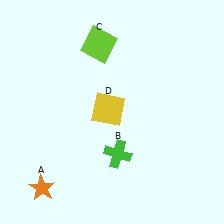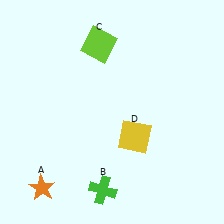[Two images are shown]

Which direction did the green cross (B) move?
The green cross (B) moved down.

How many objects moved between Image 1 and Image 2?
2 objects moved between the two images.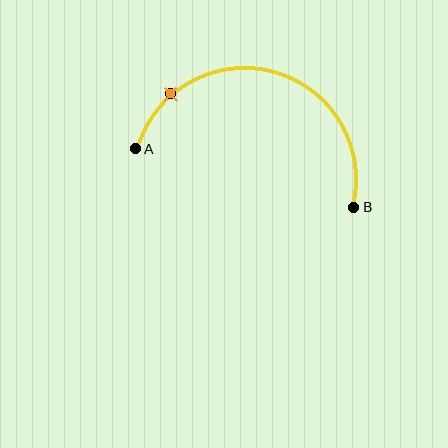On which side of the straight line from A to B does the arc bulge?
The arc bulges above the straight line connecting A and B.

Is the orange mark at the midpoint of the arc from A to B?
No. The orange mark lies on the arc but is closer to endpoint A. The arc midpoint would be at the point on the curve equidistant along the arc from both A and B.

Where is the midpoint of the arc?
The arc midpoint is the point on the curve farthest from the straight line joining A and B. It sits above that line.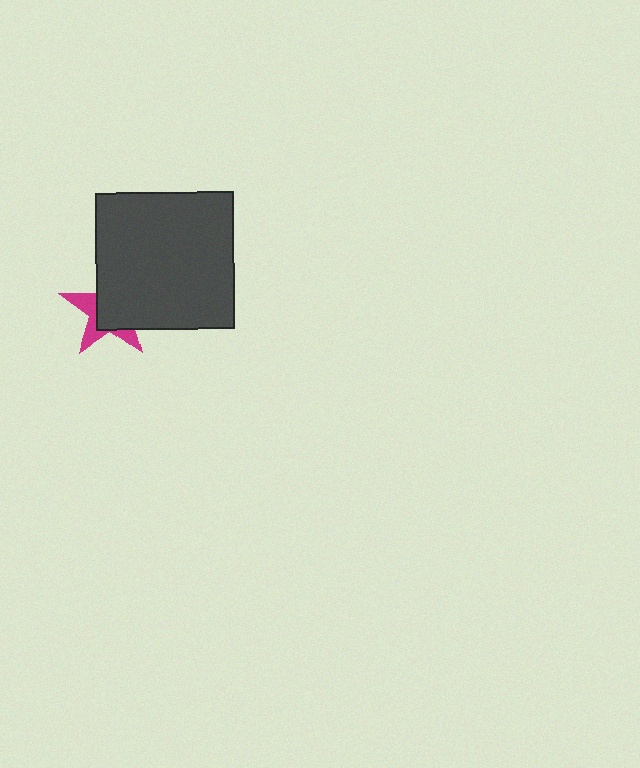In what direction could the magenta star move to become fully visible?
The magenta star could move toward the lower-left. That would shift it out from behind the dark gray square entirely.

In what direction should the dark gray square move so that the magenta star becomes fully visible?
The dark gray square should move toward the upper-right. That is the shortest direction to clear the overlap and leave the magenta star fully visible.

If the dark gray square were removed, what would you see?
You would see the complete magenta star.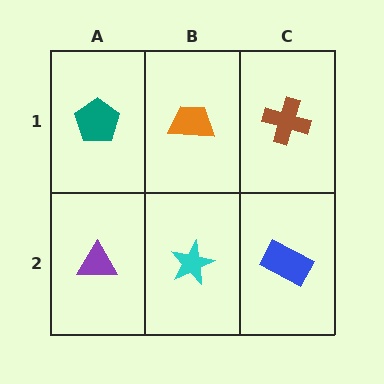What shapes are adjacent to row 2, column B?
An orange trapezoid (row 1, column B), a purple triangle (row 2, column A), a blue rectangle (row 2, column C).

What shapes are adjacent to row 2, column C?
A brown cross (row 1, column C), a cyan star (row 2, column B).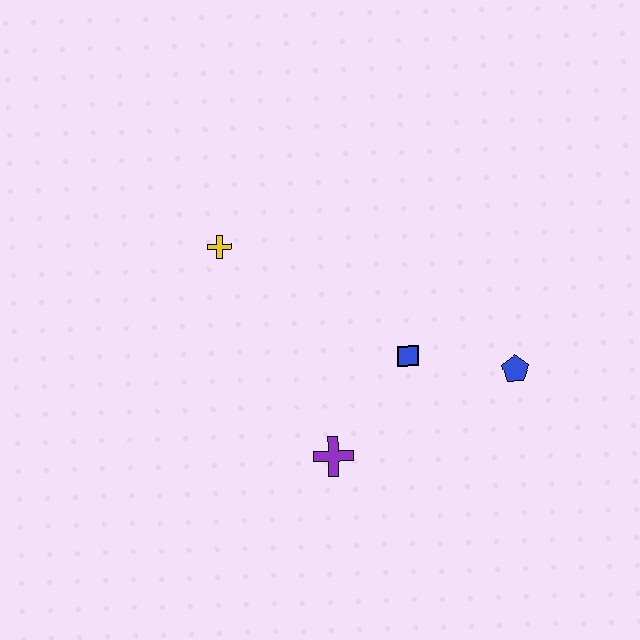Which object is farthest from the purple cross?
The yellow cross is farthest from the purple cross.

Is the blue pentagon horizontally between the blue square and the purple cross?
No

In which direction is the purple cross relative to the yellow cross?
The purple cross is below the yellow cross.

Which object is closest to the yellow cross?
The blue square is closest to the yellow cross.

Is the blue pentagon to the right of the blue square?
Yes